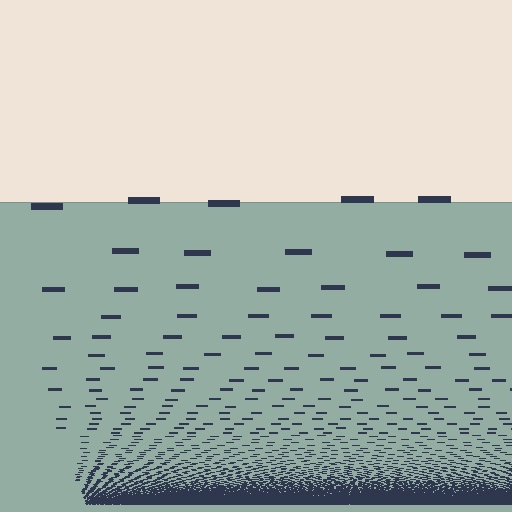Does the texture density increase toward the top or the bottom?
Density increases toward the bottom.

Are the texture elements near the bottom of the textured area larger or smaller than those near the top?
Smaller. The gradient is inverted — elements near the bottom are smaller and denser.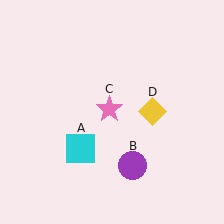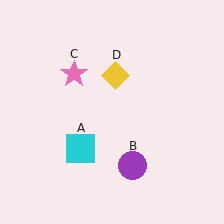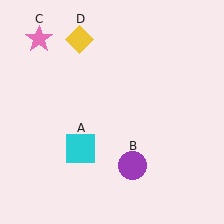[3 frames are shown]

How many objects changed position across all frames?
2 objects changed position: pink star (object C), yellow diamond (object D).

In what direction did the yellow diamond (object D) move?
The yellow diamond (object D) moved up and to the left.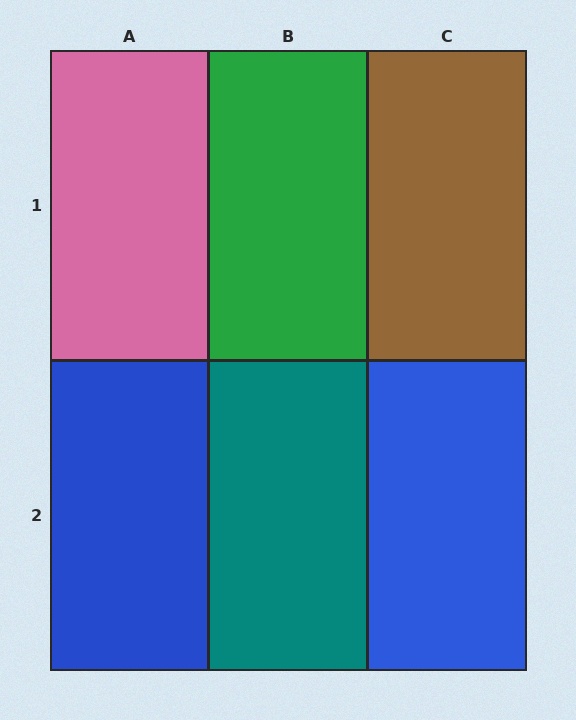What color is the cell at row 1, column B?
Green.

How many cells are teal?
1 cell is teal.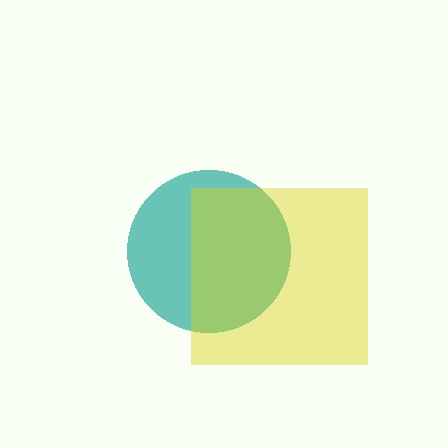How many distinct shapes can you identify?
There are 2 distinct shapes: a teal circle, a yellow square.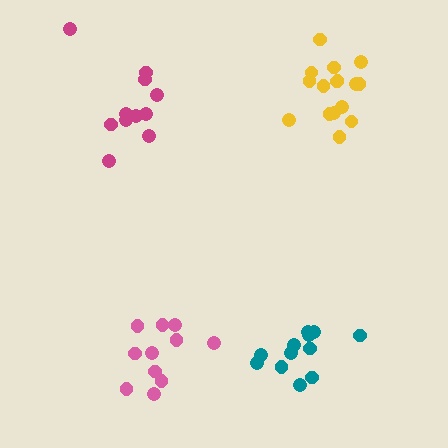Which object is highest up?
The magenta cluster is topmost.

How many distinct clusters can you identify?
There are 4 distinct clusters.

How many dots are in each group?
Group 1: 11 dots, Group 2: 11 dots, Group 3: 16 dots, Group 4: 12 dots (50 total).